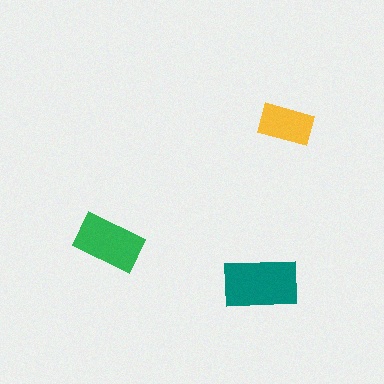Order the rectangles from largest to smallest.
the teal one, the green one, the yellow one.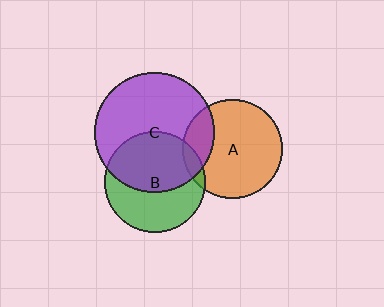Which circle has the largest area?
Circle C (purple).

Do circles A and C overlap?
Yes.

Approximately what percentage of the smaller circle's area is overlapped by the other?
Approximately 20%.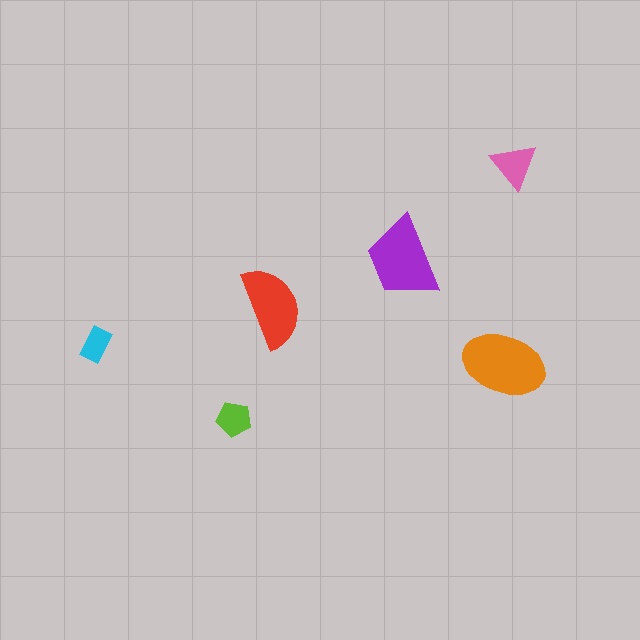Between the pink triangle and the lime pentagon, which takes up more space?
The pink triangle.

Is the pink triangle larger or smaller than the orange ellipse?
Smaller.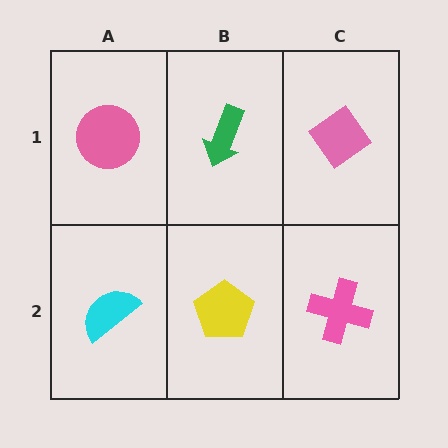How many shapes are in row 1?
3 shapes.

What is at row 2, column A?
A cyan semicircle.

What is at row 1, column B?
A green arrow.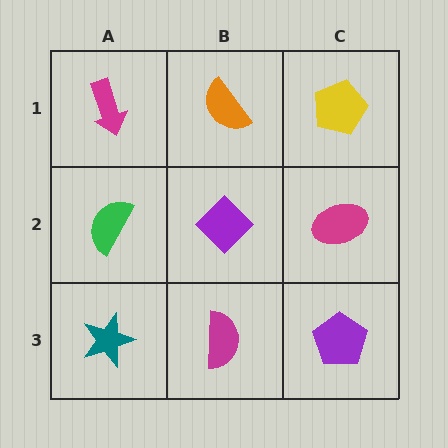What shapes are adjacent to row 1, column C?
A magenta ellipse (row 2, column C), an orange semicircle (row 1, column B).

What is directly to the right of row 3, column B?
A purple pentagon.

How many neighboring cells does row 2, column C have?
3.